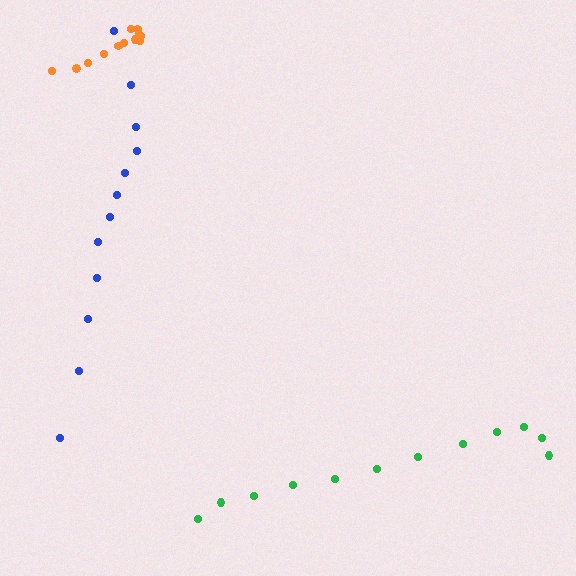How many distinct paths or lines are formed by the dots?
There are 3 distinct paths.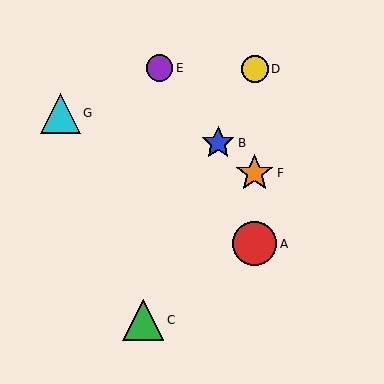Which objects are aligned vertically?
Objects A, D, F are aligned vertically.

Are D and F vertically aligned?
Yes, both are at x≈255.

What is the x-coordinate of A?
Object A is at x≈255.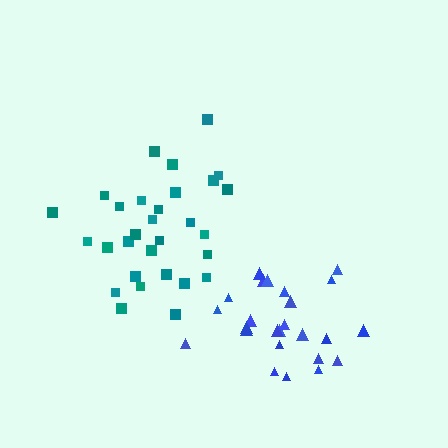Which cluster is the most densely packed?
Blue.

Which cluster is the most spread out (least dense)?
Teal.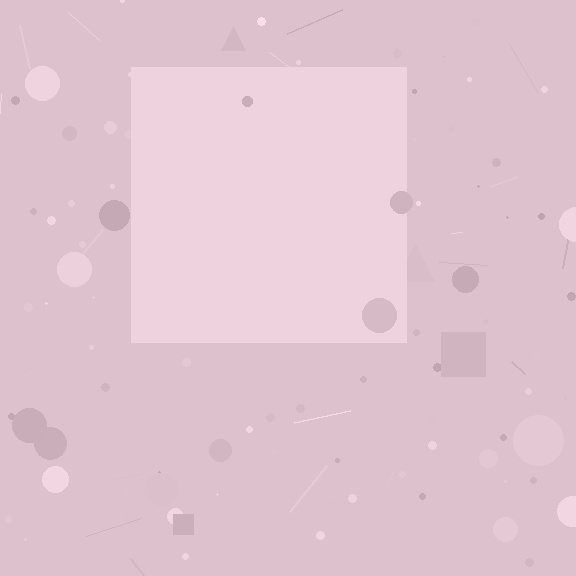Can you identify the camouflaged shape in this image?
The camouflaged shape is a square.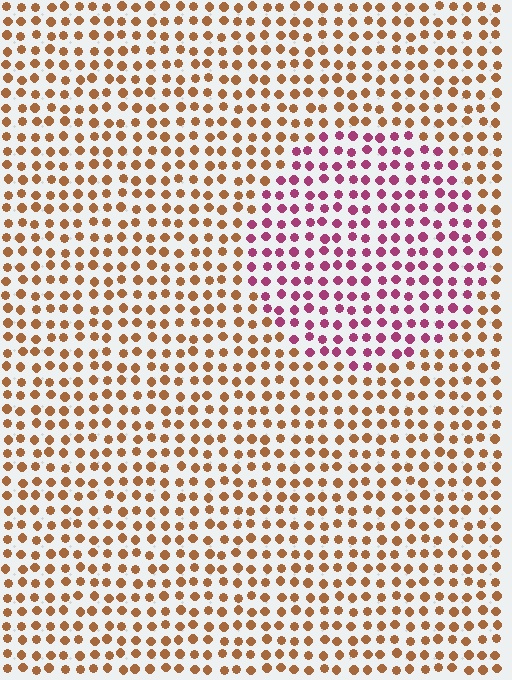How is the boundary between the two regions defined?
The boundary is defined purely by a slight shift in hue (about 58 degrees). Spacing, size, and orientation are identical on both sides.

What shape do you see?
I see a circle.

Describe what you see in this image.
The image is filled with small brown elements in a uniform arrangement. A circle-shaped region is visible where the elements are tinted to a slightly different hue, forming a subtle color boundary.